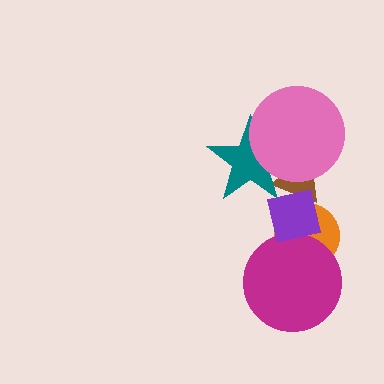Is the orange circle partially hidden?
Yes, it is partially covered by another shape.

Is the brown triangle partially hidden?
Yes, it is partially covered by another shape.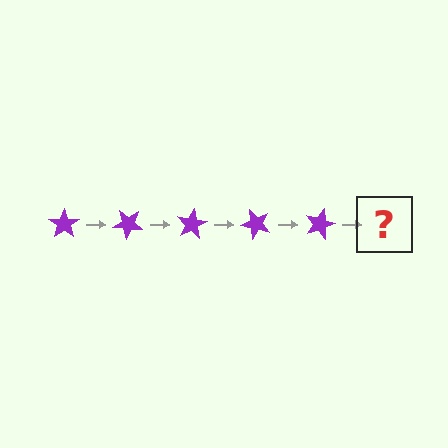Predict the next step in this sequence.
The next step is a purple star rotated 200 degrees.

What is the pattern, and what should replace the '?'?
The pattern is that the star rotates 40 degrees each step. The '?' should be a purple star rotated 200 degrees.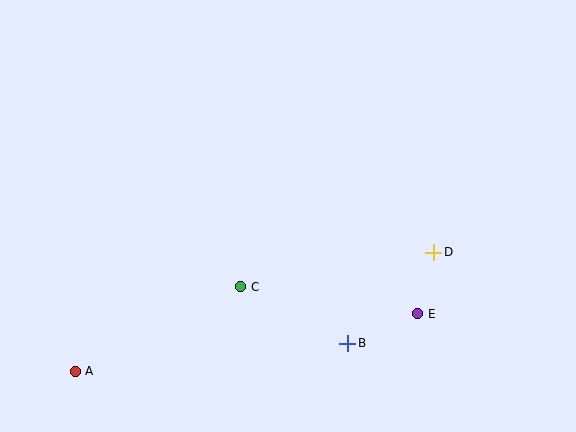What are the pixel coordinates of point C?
Point C is at (241, 287).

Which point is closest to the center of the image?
Point C at (241, 287) is closest to the center.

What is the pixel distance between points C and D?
The distance between C and D is 196 pixels.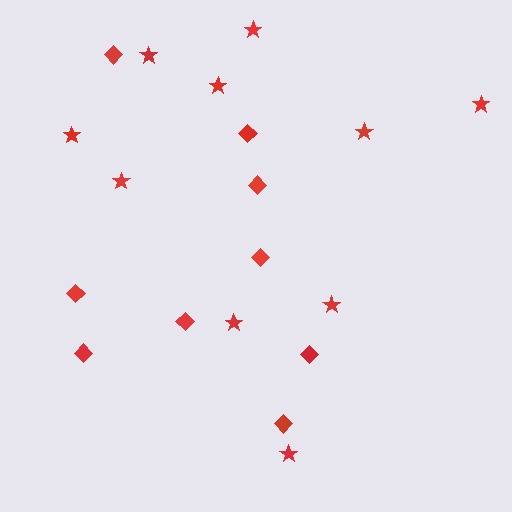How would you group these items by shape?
There are 2 groups: one group of stars (10) and one group of diamonds (9).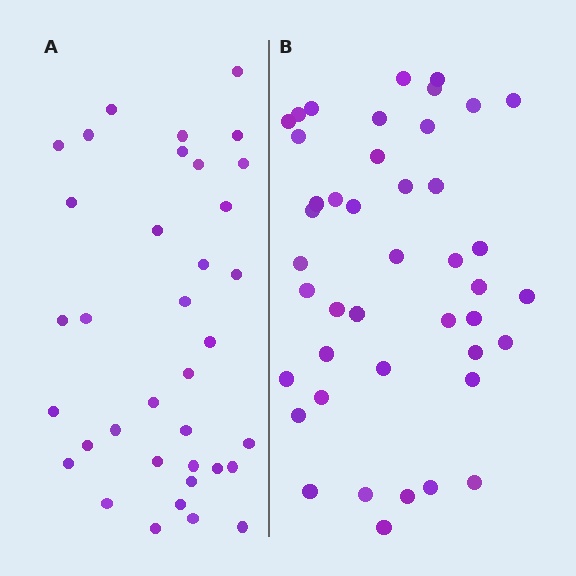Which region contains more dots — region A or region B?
Region B (the right region) has more dots.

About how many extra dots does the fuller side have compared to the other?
Region B has roughly 8 or so more dots than region A.